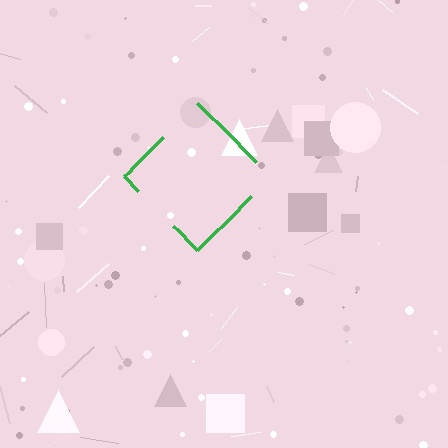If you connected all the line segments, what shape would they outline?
They would outline a diamond.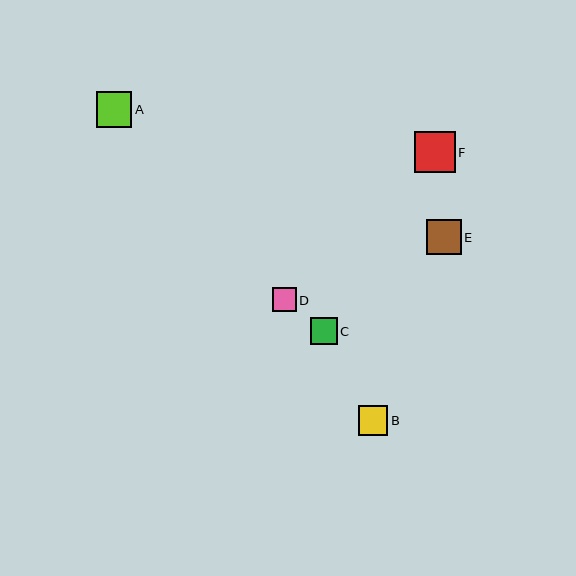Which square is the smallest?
Square D is the smallest with a size of approximately 23 pixels.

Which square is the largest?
Square F is the largest with a size of approximately 41 pixels.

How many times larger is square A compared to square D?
Square A is approximately 1.5 times the size of square D.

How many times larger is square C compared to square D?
Square C is approximately 1.2 times the size of square D.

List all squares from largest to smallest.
From largest to smallest: F, A, E, B, C, D.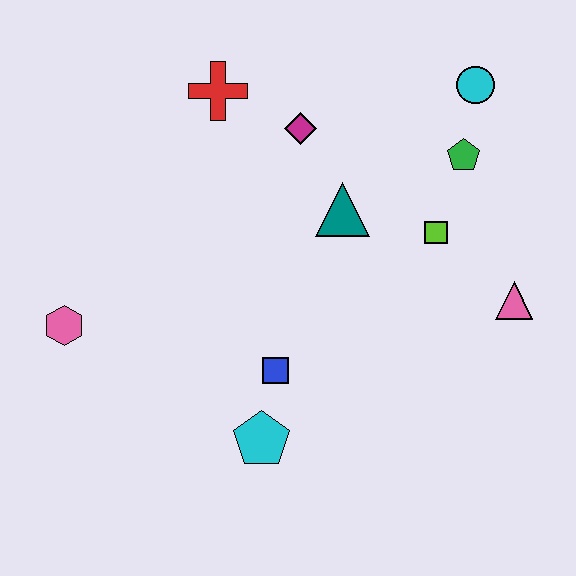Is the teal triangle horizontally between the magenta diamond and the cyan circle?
Yes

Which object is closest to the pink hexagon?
The blue square is closest to the pink hexagon.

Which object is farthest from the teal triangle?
The pink hexagon is farthest from the teal triangle.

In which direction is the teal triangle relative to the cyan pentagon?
The teal triangle is above the cyan pentagon.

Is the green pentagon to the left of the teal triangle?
No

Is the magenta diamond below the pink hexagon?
No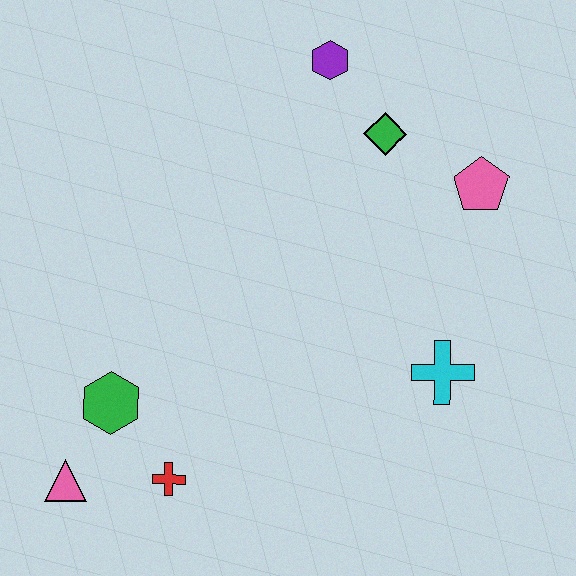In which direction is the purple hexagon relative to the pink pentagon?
The purple hexagon is to the left of the pink pentagon.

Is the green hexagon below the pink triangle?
No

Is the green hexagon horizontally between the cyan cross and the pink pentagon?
No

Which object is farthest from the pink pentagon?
The pink triangle is farthest from the pink pentagon.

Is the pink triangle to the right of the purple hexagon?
No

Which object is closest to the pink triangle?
The green hexagon is closest to the pink triangle.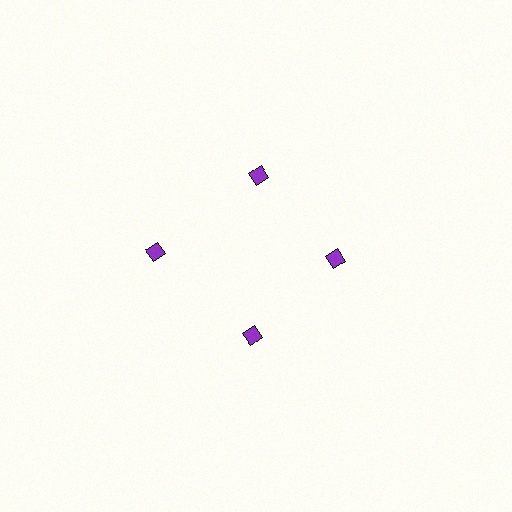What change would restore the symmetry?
The symmetry would be restored by moving it inward, back onto the ring so that all 4 diamonds sit at equal angles and equal distance from the center.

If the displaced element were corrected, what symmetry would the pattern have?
It would have 4-fold rotational symmetry — the pattern would map onto itself every 90 degrees.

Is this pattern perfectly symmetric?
No. The 4 purple diamonds are arranged in a ring, but one element near the 9 o'clock position is pushed outward from the center, breaking the 4-fold rotational symmetry.